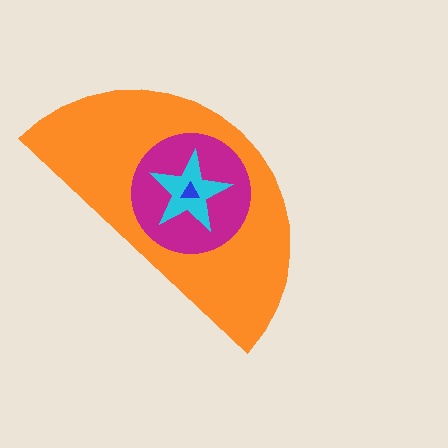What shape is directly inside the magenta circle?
The cyan star.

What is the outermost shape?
The orange semicircle.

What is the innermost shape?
The blue triangle.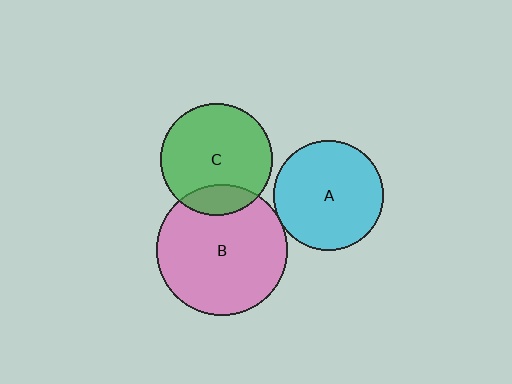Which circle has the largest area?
Circle B (pink).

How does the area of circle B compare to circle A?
Approximately 1.4 times.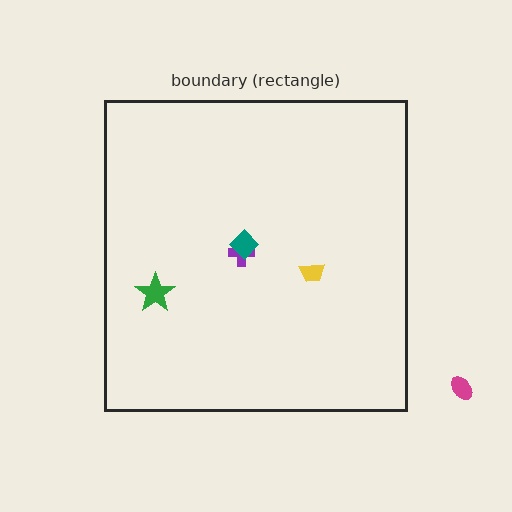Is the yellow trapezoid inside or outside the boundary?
Inside.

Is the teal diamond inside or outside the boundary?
Inside.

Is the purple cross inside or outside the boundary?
Inside.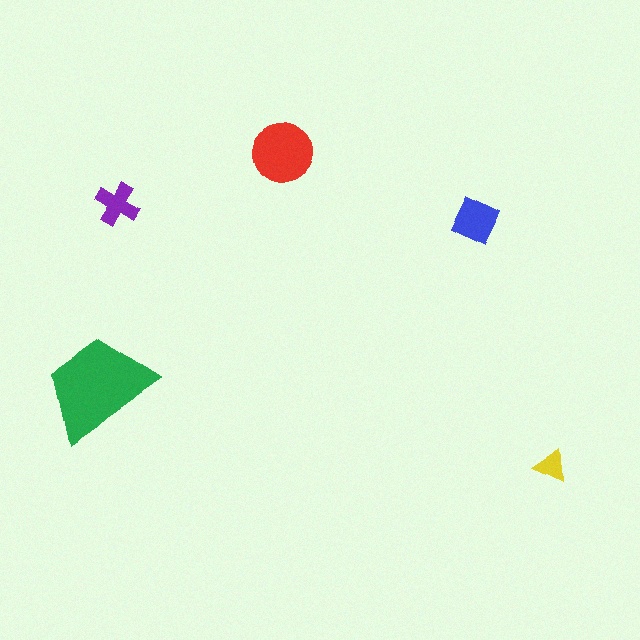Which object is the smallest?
The yellow triangle.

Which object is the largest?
The green trapezoid.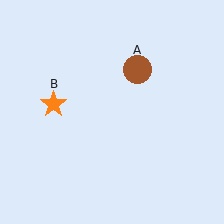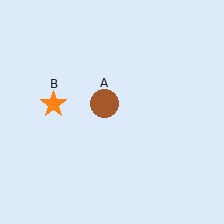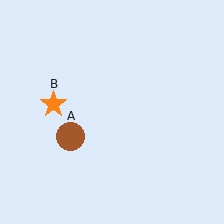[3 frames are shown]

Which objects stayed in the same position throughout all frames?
Orange star (object B) remained stationary.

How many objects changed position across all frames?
1 object changed position: brown circle (object A).